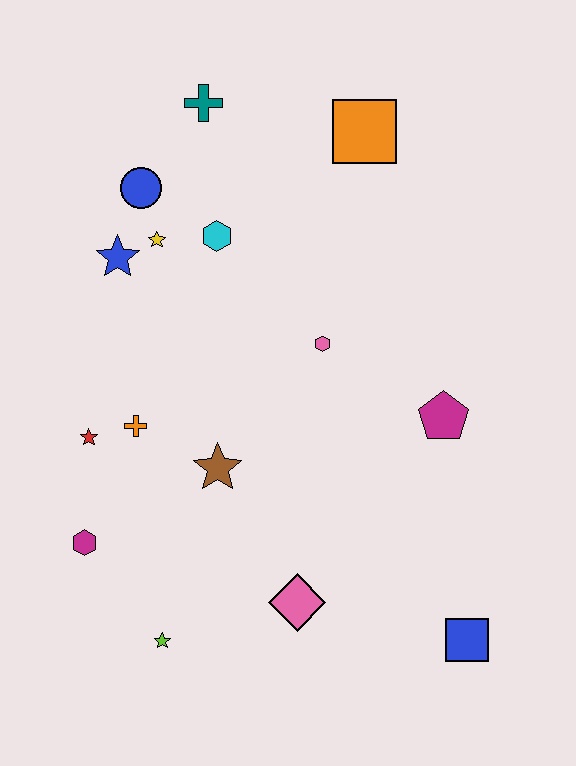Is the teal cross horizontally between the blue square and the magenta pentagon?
No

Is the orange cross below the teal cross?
Yes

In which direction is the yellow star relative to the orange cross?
The yellow star is above the orange cross.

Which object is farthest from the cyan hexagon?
The blue square is farthest from the cyan hexagon.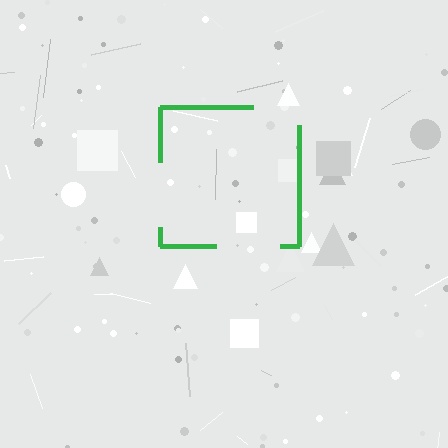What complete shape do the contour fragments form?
The contour fragments form a square.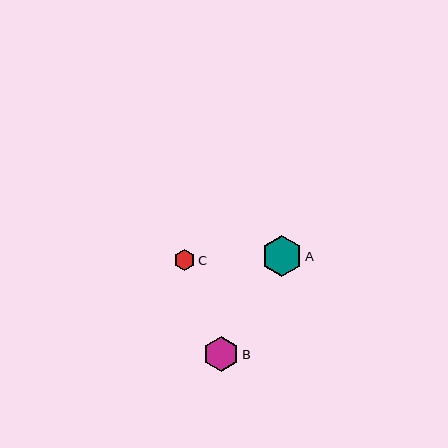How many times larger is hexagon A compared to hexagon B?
Hexagon A is approximately 1.1 times the size of hexagon B.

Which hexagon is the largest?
Hexagon A is the largest with a size of approximately 41 pixels.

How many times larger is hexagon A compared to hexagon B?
Hexagon A is approximately 1.1 times the size of hexagon B.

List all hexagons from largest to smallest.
From largest to smallest: A, B, C.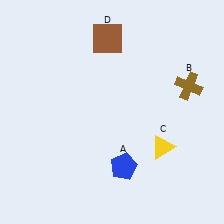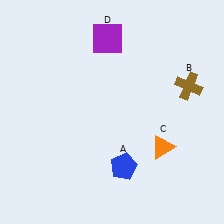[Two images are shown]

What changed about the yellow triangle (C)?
In Image 1, C is yellow. In Image 2, it changed to orange.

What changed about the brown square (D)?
In Image 1, D is brown. In Image 2, it changed to purple.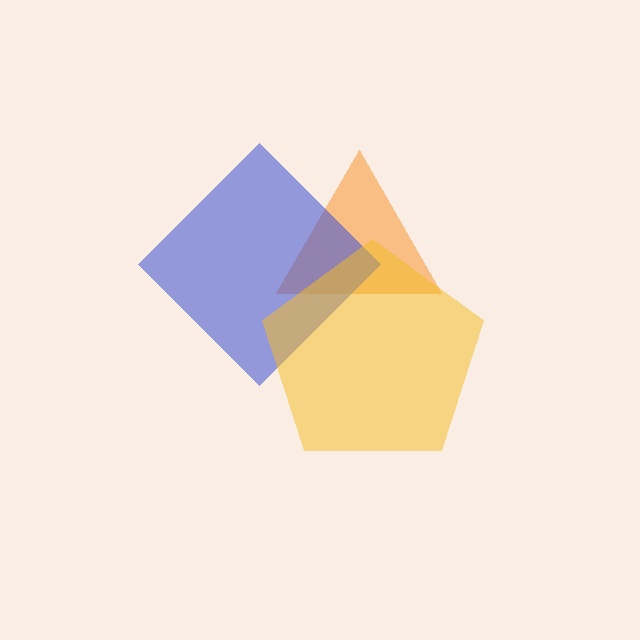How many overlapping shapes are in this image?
There are 3 overlapping shapes in the image.